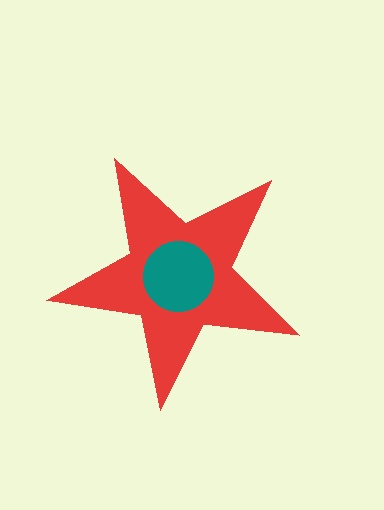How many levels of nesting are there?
2.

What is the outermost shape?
The red star.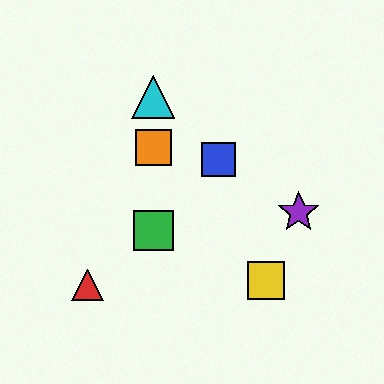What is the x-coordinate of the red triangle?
The red triangle is at x≈87.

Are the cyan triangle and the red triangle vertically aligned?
No, the cyan triangle is at x≈153 and the red triangle is at x≈87.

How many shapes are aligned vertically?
3 shapes (the green square, the orange square, the cyan triangle) are aligned vertically.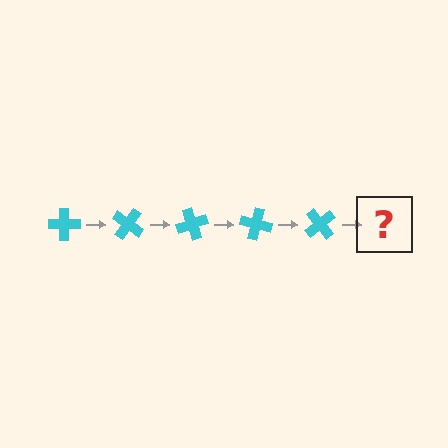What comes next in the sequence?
The next element should be a cyan cross rotated 175 degrees.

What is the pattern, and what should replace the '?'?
The pattern is that the cross rotates 35 degrees each step. The '?' should be a cyan cross rotated 175 degrees.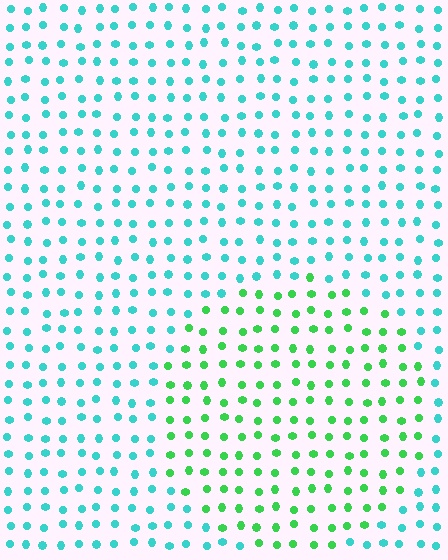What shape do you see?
I see a circle.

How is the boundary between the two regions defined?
The boundary is defined purely by a slight shift in hue (about 48 degrees). Spacing, size, and orientation are identical on both sides.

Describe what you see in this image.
The image is filled with small cyan elements in a uniform arrangement. A circle-shaped region is visible where the elements are tinted to a slightly different hue, forming a subtle color boundary.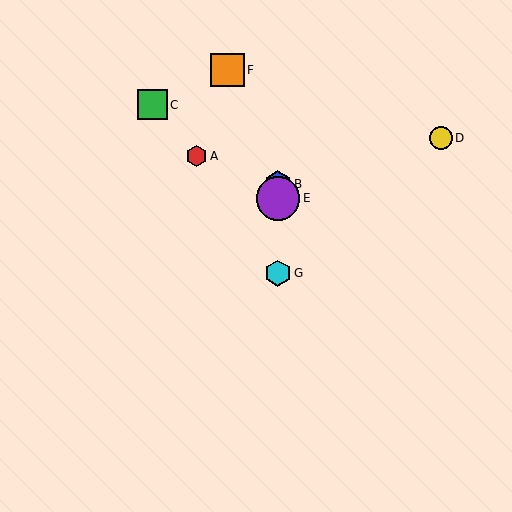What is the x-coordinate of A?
Object A is at x≈196.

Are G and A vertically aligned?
No, G is at x≈278 and A is at x≈196.